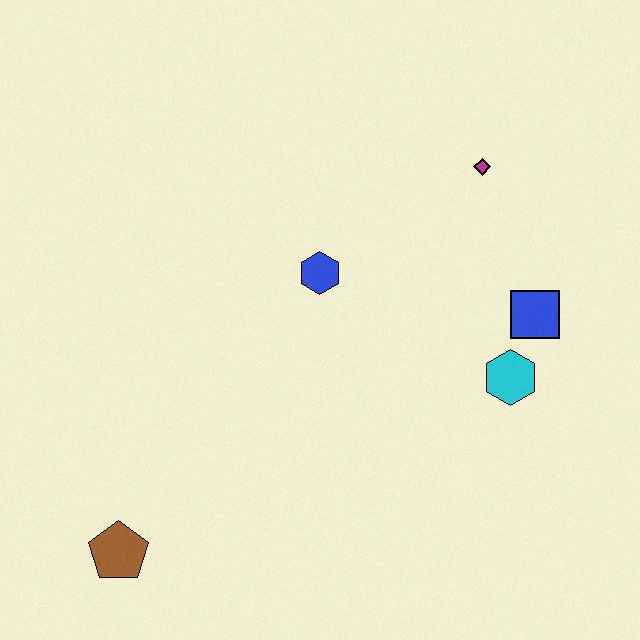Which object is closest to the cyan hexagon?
The blue square is closest to the cyan hexagon.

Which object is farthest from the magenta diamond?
The brown pentagon is farthest from the magenta diamond.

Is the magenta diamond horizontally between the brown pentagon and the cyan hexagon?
Yes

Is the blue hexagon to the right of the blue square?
No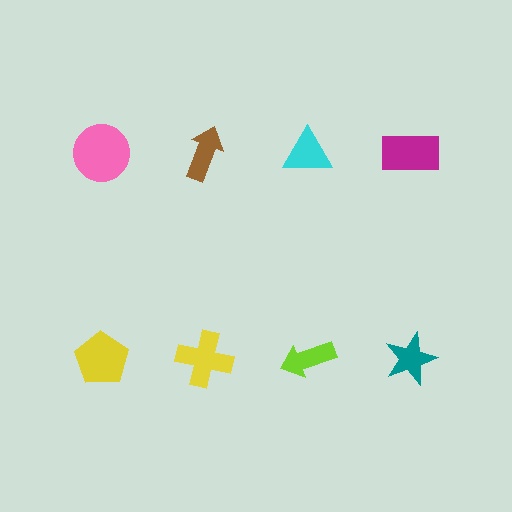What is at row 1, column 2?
A brown arrow.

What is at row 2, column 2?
A yellow cross.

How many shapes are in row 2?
4 shapes.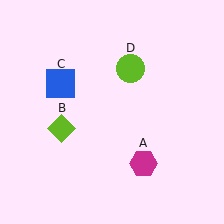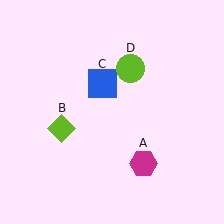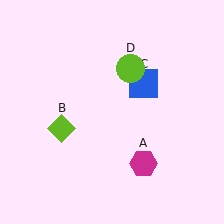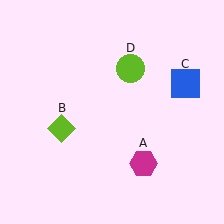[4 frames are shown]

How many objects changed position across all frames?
1 object changed position: blue square (object C).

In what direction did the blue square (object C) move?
The blue square (object C) moved right.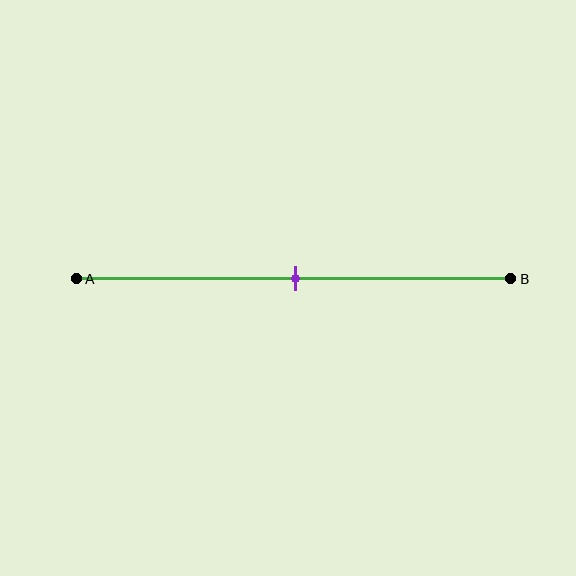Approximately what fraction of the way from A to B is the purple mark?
The purple mark is approximately 50% of the way from A to B.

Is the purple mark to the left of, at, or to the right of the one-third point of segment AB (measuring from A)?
The purple mark is to the right of the one-third point of segment AB.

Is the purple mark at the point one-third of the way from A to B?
No, the mark is at about 50% from A, not at the 33% one-third point.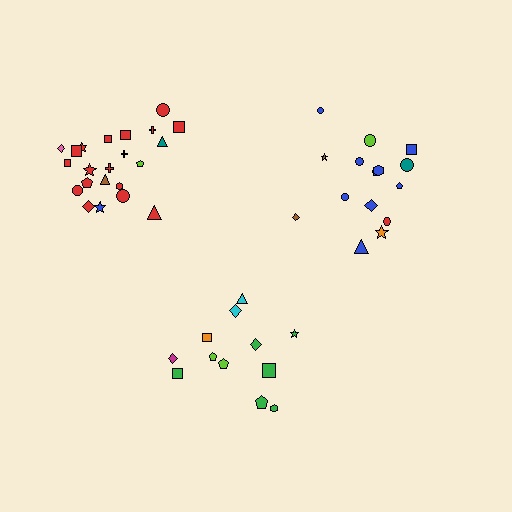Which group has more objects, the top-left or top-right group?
The top-left group.